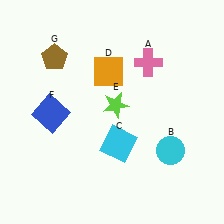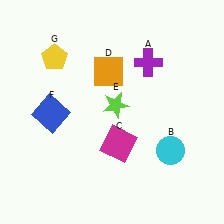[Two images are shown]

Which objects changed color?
A changed from pink to purple. C changed from cyan to magenta. G changed from brown to yellow.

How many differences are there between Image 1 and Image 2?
There are 3 differences between the two images.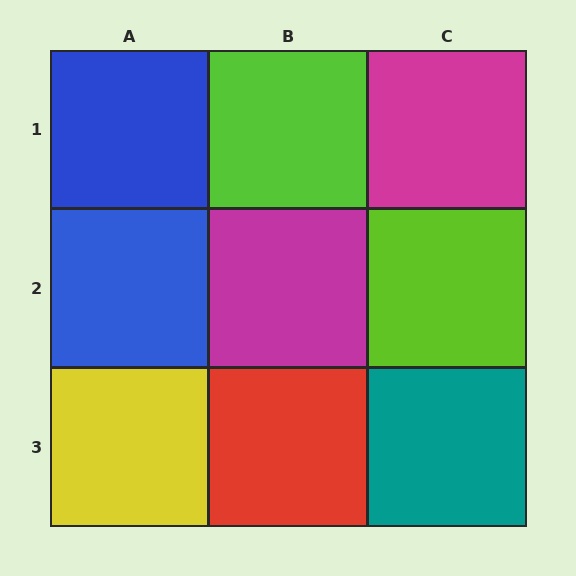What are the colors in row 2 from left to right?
Blue, magenta, lime.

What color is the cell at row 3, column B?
Red.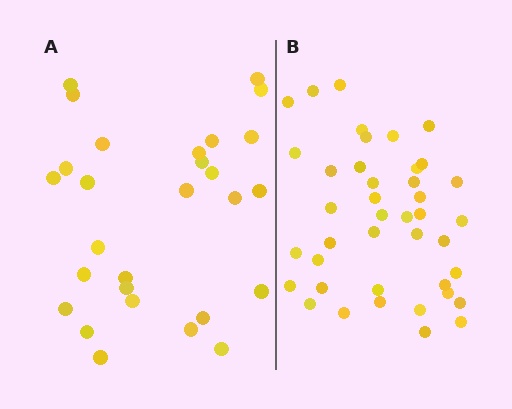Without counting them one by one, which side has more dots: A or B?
Region B (the right region) has more dots.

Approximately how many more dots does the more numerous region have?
Region B has approximately 15 more dots than region A.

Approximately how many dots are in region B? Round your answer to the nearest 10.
About 40 dots. (The exact count is 41, which rounds to 40.)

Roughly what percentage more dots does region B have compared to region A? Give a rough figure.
About 45% more.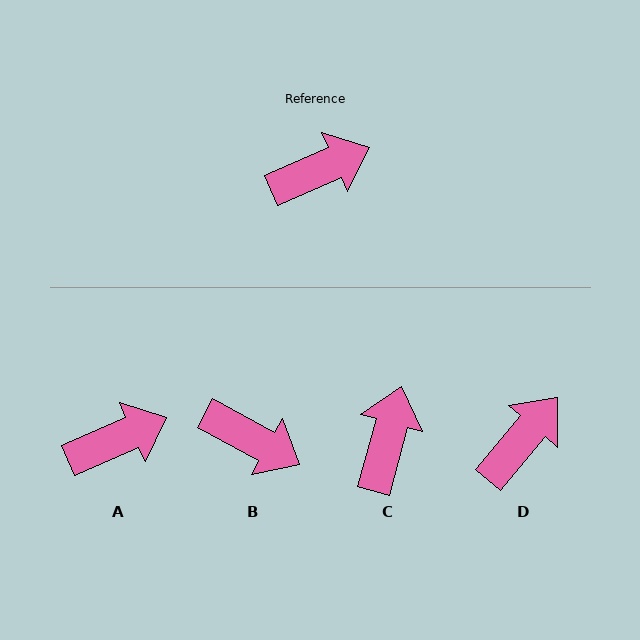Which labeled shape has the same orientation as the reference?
A.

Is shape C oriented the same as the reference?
No, it is off by about 51 degrees.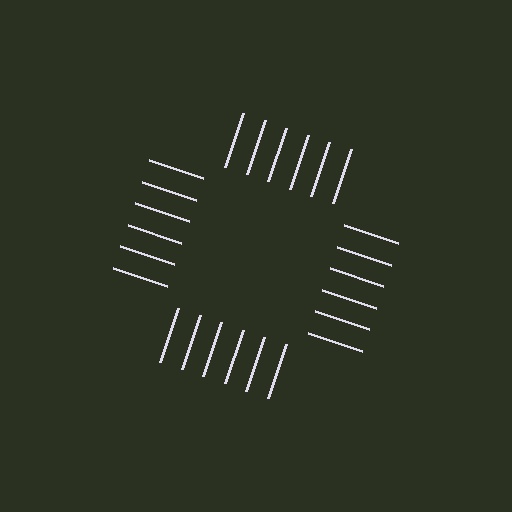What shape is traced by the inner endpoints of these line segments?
An illusory square — the line segments terminate on its edges but no continuous stroke is drawn.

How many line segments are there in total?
24 — 6 along each of the 4 edges.